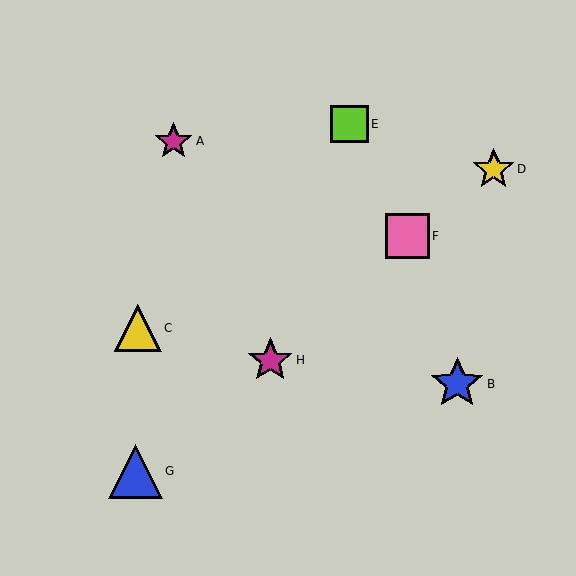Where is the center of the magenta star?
The center of the magenta star is at (270, 360).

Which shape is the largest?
The blue triangle (labeled G) is the largest.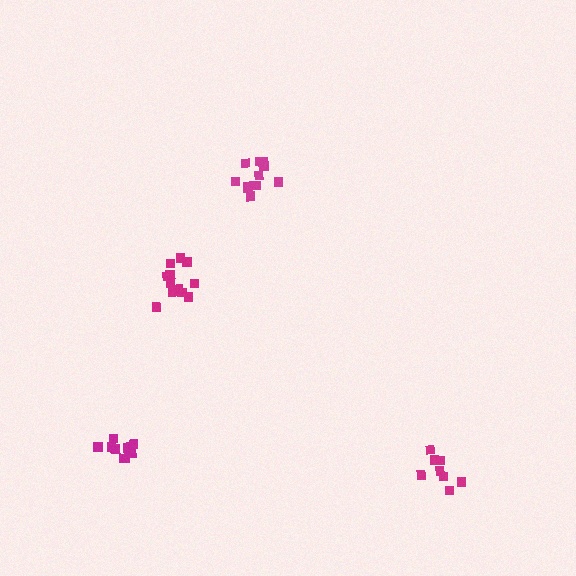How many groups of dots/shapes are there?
There are 4 groups.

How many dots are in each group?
Group 1: 11 dots, Group 2: 13 dots, Group 3: 8 dots, Group 4: 13 dots (45 total).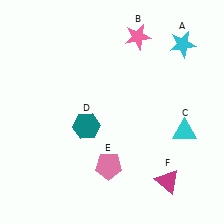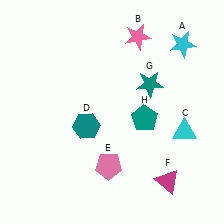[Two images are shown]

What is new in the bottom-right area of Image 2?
A teal pentagon (H) was added in the bottom-right area of Image 2.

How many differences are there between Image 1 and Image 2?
There are 2 differences between the two images.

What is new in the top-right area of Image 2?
A teal star (G) was added in the top-right area of Image 2.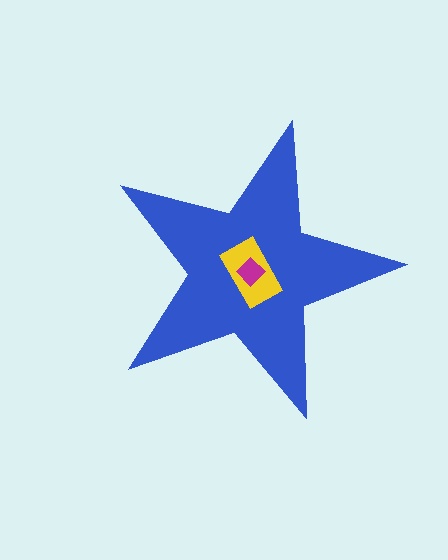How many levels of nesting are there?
3.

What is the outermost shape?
The blue star.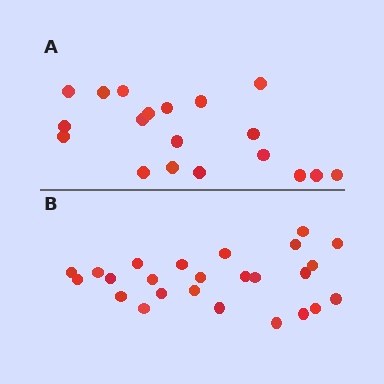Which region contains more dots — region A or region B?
Region B (the bottom region) has more dots.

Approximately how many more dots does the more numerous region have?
Region B has about 6 more dots than region A.